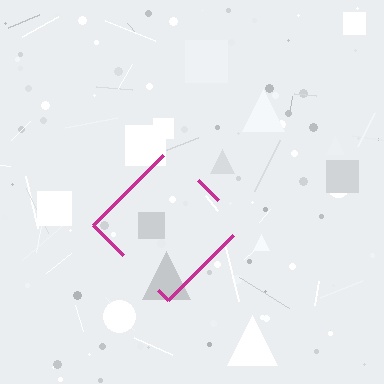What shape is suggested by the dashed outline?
The dashed outline suggests a diamond.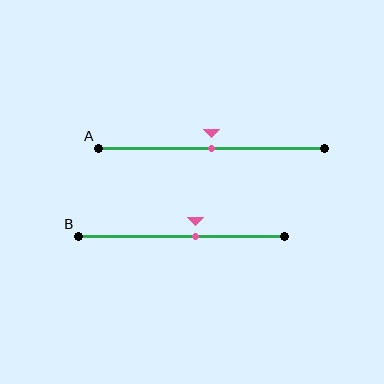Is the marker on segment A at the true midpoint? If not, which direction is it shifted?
Yes, the marker on segment A is at the true midpoint.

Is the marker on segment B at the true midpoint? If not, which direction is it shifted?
No, the marker on segment B is shifted to the right by about 6% of the segment length.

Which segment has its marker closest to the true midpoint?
Segment A has its marker closest to the true midpoint.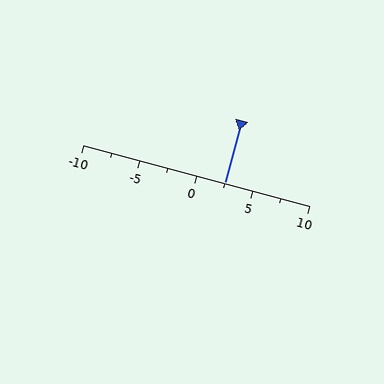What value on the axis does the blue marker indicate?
The marker indicates approximately 2.5.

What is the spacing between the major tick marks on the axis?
The major ticks are spaced 5 apart.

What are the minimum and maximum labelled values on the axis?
The axis runs from -10 to 10.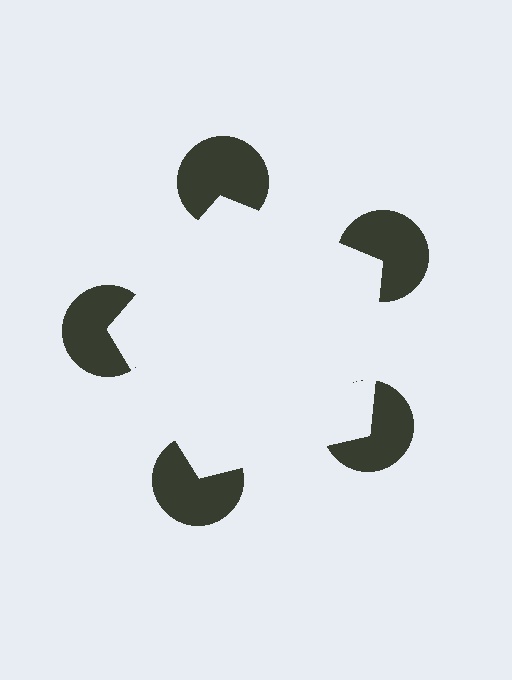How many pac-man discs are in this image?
There are 5 — one at each vertex of the illusory pentagon.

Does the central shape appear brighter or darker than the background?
It typically appears slightly brighter than the background, even though no actual brightness change is drawn.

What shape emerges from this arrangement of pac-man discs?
An illusory pentagon — its edges are inferred from the aligned wedge cuts in the pac-man discs, not physically drawn.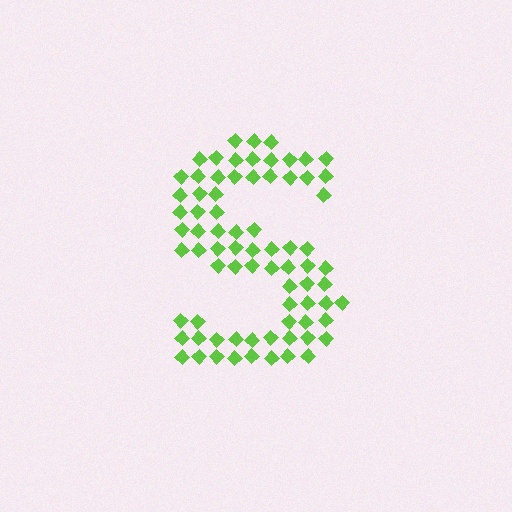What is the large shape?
The large shape is the letter S.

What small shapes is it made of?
It is made of small diamonds.